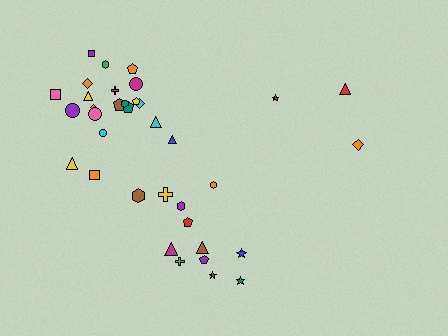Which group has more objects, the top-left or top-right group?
The top-left group.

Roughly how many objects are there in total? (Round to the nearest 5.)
Roughly 35 objects in total.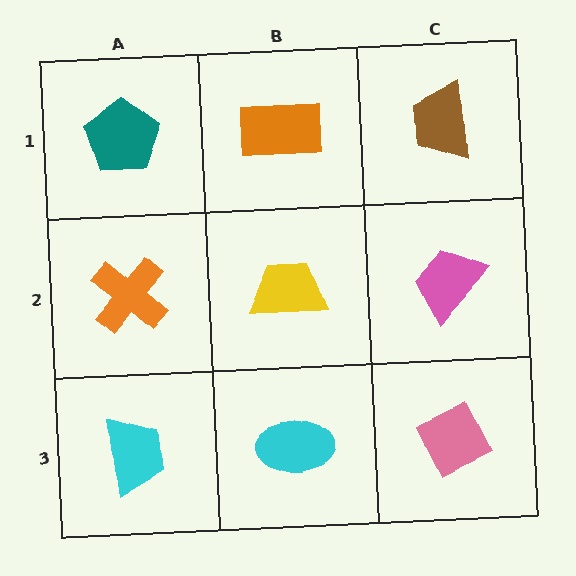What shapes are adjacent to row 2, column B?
An orange rectangle (row 1, column B), a cyan ellipse (row 3, column B), an orange cross (row 2, column A), a pink trapezoid (row 2, column C).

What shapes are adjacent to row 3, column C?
A pink trapezoid (row 2, column C), a cyan ellipse (row 3, column B).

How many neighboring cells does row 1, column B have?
3.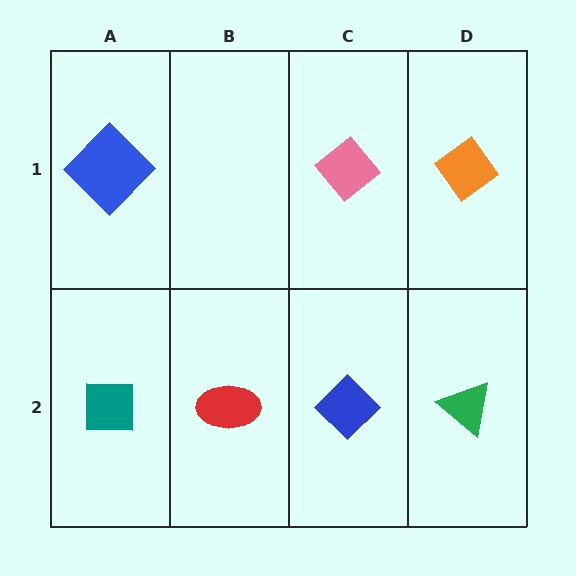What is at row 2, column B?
A red ellipse.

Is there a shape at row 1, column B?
No, that cell is empty.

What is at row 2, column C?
A blue diamond.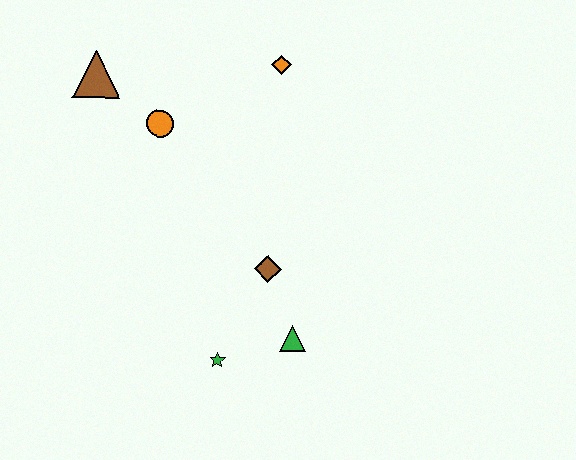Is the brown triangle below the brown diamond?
No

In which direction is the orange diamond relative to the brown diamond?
The orange diamond is above the brown diamond.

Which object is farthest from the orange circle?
The green triangle is farthest from the orange circle.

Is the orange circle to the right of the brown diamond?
No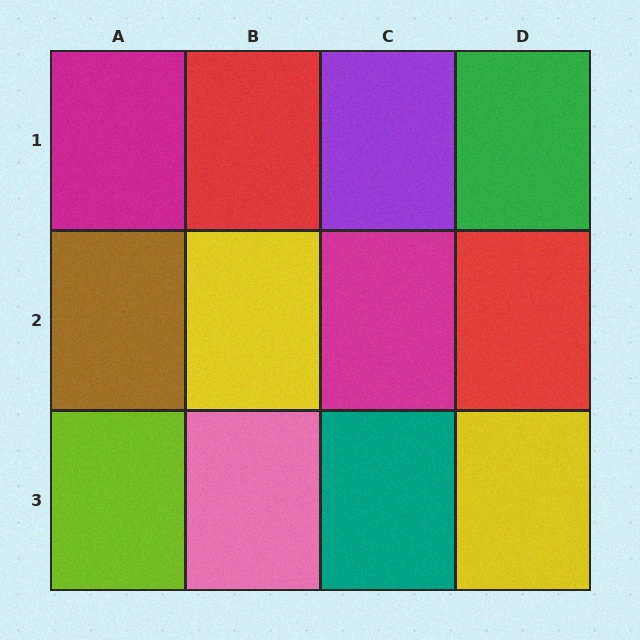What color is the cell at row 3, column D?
Yellow.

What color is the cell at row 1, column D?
Green.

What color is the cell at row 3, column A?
Lime.